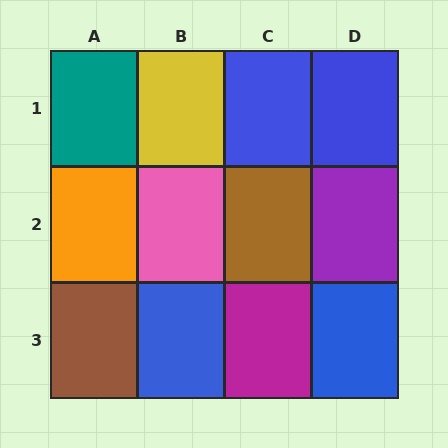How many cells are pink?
1 cell is pink.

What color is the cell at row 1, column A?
Teal.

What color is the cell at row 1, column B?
Yellow.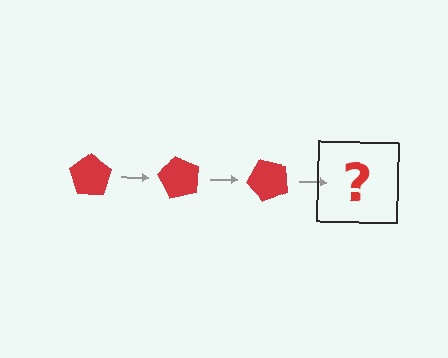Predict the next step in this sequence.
The next step is a red pentagon rotated 180 degrees.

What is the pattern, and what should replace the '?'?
The pattern is that the pentagon rotates 60 degrees each step. The '?' should be a red pentagon rotated 180 degrees.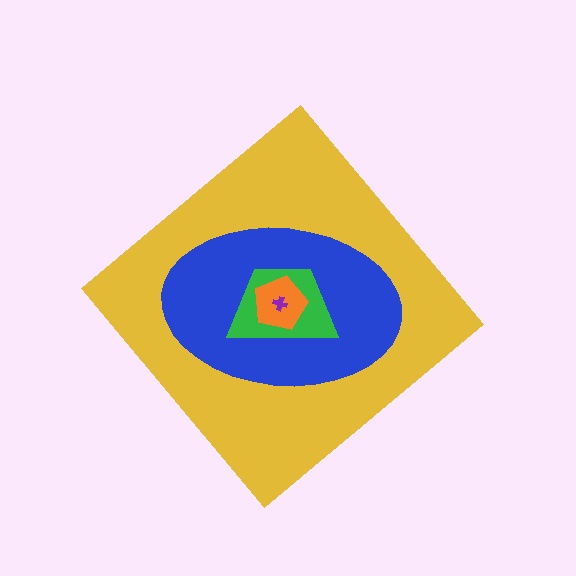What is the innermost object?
The purple cross.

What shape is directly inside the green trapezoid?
The orange pentagon.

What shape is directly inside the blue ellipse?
The green trapezoid.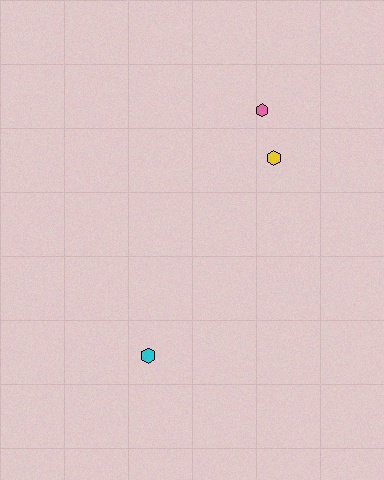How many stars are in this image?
There are no stars.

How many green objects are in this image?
There are no green objects.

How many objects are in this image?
There are 3 objects.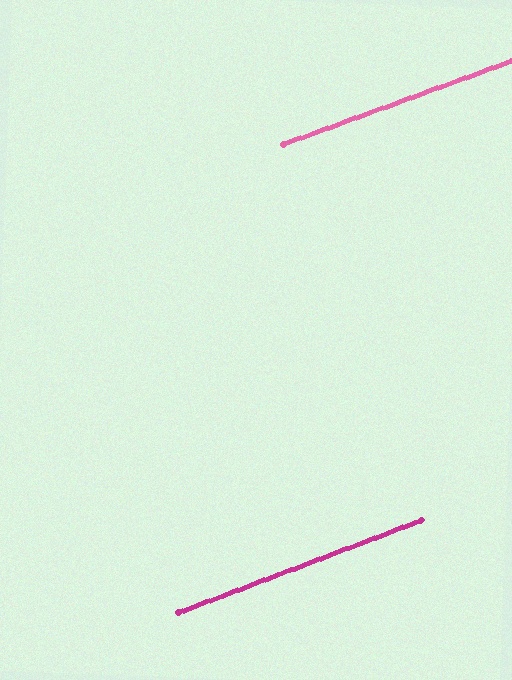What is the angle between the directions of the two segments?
Approximately 1 degree.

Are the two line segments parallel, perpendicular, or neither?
Parallel — their directions differ by only 0.7°.